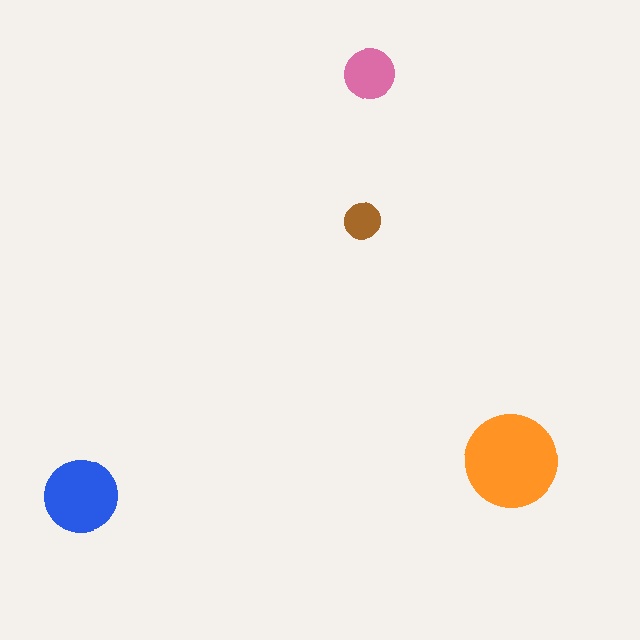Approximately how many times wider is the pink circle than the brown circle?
About 1.5 times wider.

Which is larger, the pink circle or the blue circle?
The blue one.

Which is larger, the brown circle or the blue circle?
The blue one.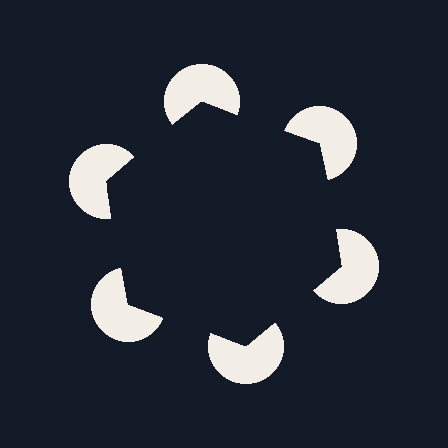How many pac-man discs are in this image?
There are 6 — one at each vertex of the illusory hexagon.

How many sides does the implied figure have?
6 sides.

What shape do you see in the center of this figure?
An illusory hexagon — its edges are inferred from the aligned wedge cuts in the pac-man discs, not physically drawn.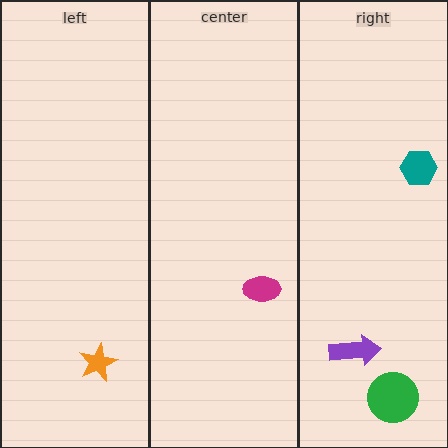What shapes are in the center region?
The magenta ellipse.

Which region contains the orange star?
The left region.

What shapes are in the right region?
The purple arrow, the teal hexagon, the green circle.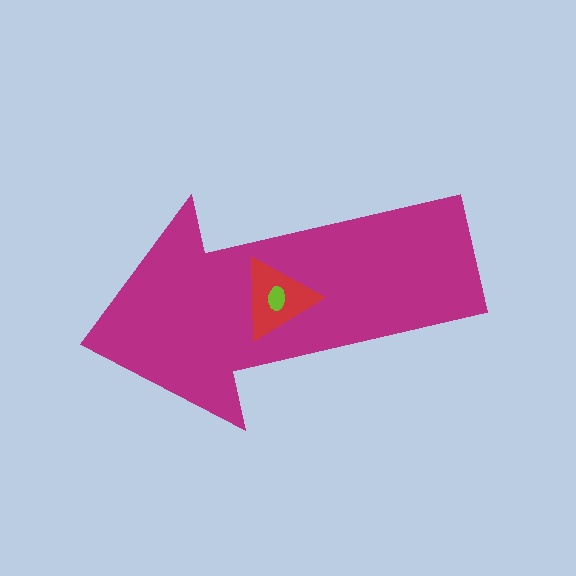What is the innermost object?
The lime ellipse.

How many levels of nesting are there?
3.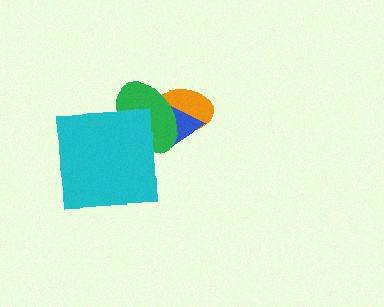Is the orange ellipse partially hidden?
Yes, it is partially covered by another shape.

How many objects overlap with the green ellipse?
3 objects overlap with the green ellipse.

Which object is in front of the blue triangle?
The green ellipse is in front of the blue triangle.